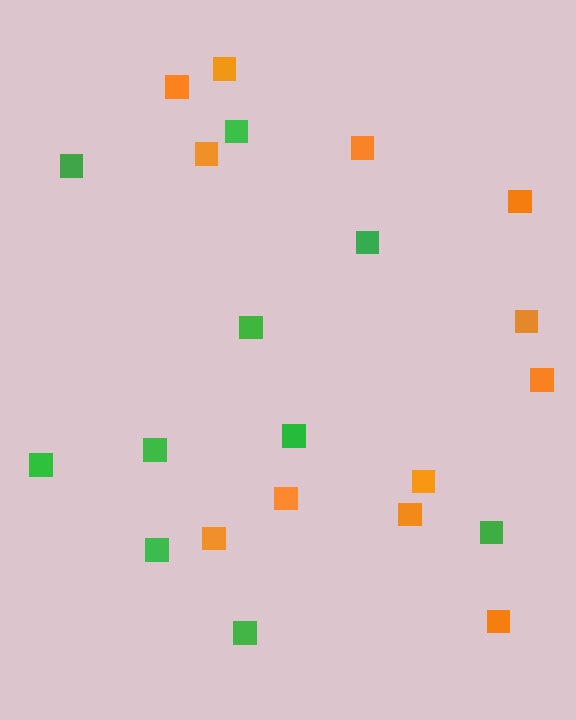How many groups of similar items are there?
There are 2 groups: one group of orange squares (12) and one group of green squares (10).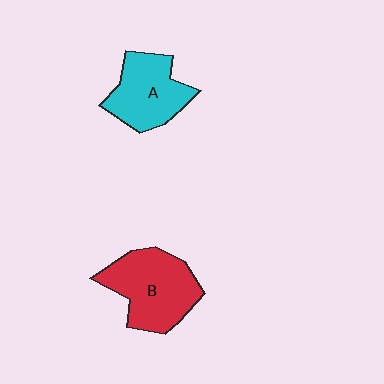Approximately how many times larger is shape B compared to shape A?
Approximately 1.2 times.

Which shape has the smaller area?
Shape A (cyan).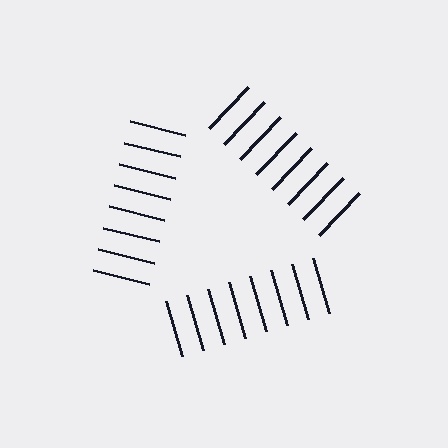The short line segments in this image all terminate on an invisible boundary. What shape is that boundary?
An illusory triangle — the line segments terminate on its edges but no continuous stroke is drawn.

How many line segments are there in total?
24 — 8 along each of the 3 edges.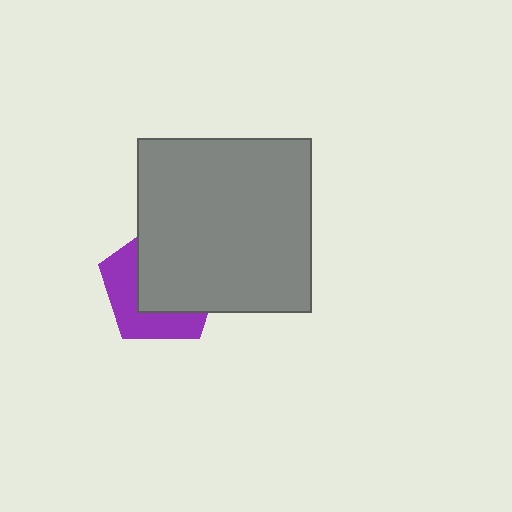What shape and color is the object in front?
The object in front is a gray square.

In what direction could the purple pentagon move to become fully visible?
The purple pentagon could move toward the lower-left. That would shift it out from behind the gray square entirely.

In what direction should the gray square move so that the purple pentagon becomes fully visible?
The gray square should move toward the upper-right. That is the shortest direction to clear the overlap and leave the purple pentagon fully visible.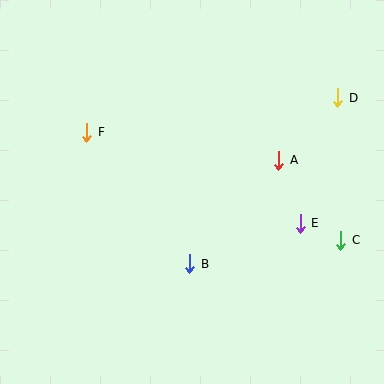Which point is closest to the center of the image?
Point B at (190, 264) is closest to the center.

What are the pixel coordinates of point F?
Point F is at (87, 132).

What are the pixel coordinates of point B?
Point B is at (190, 264).